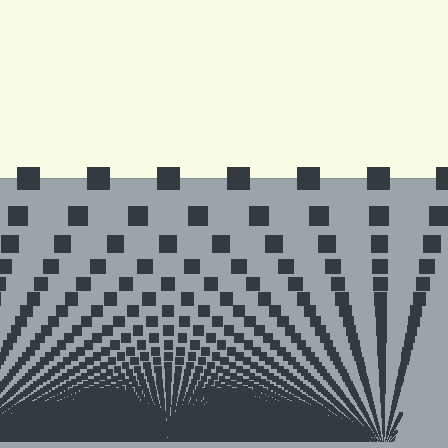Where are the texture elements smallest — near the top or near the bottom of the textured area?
Near the bottom.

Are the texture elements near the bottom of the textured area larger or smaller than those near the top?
Smaller. The gradient is inverted — elements near the bottom are smaller and denser.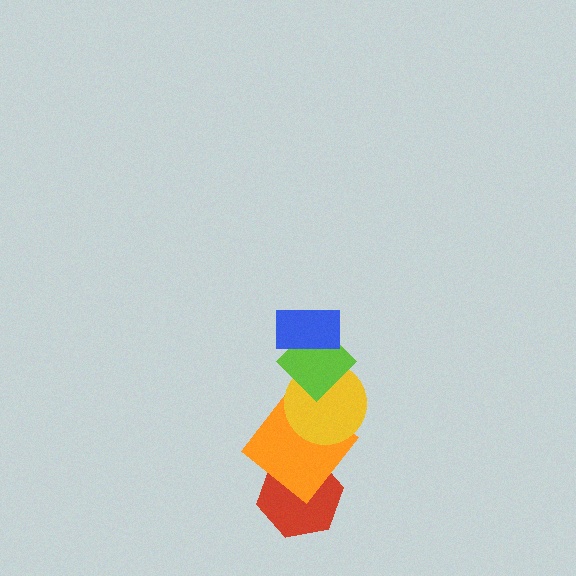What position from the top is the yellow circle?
The yellow circle is 3rd from the top.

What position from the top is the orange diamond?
The orange diamond is 4th from the top.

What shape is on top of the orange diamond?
The yellow circle is on top of the orange diamond.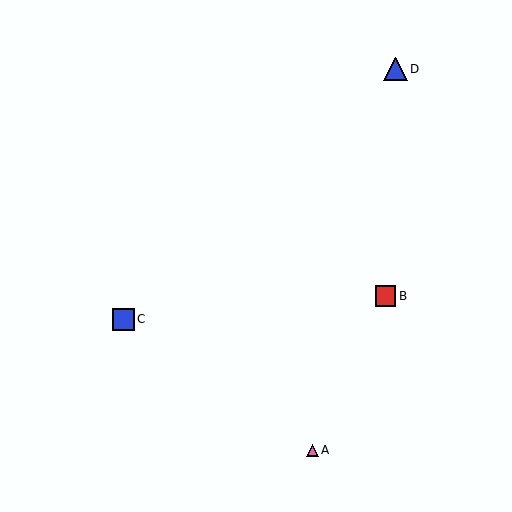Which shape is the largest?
The blue triangle (labeled D) is the largest.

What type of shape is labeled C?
Shape C is a blue square.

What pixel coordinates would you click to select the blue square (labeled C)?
Click at (123, 319) to select the blue square C.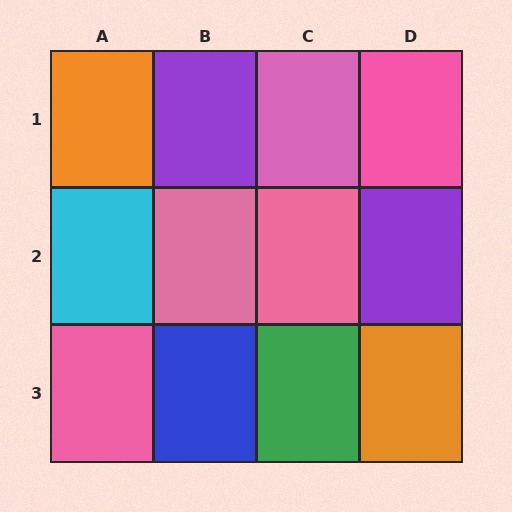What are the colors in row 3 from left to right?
Pink, blue, green, orange.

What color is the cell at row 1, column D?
Pink.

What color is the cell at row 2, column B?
Pink.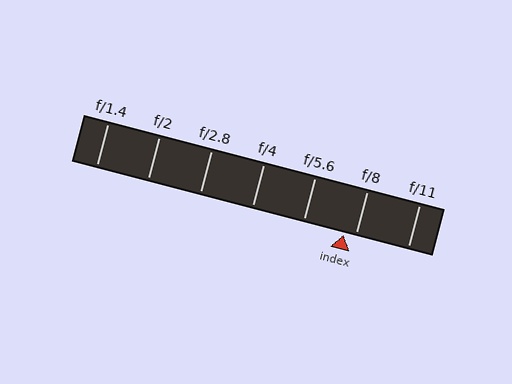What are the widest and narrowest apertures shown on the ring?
The widest aperture shown is f/1.4 and the narrowest is f/11.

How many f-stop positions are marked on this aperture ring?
There are 7 f-stop positions marked.